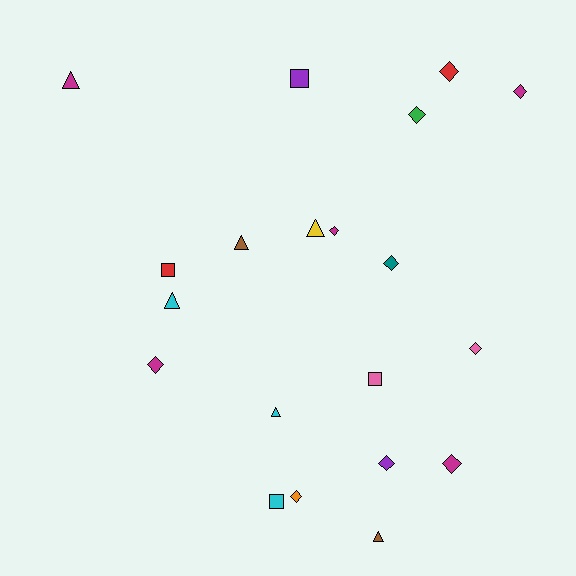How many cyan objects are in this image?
There are 3 cyan objects.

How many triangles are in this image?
There are 6 triangles.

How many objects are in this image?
There are 20 objects.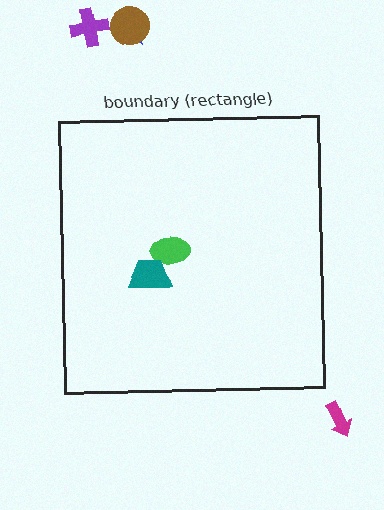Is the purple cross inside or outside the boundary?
Outside.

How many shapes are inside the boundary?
2 inside, 4 outside.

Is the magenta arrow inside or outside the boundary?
Outside.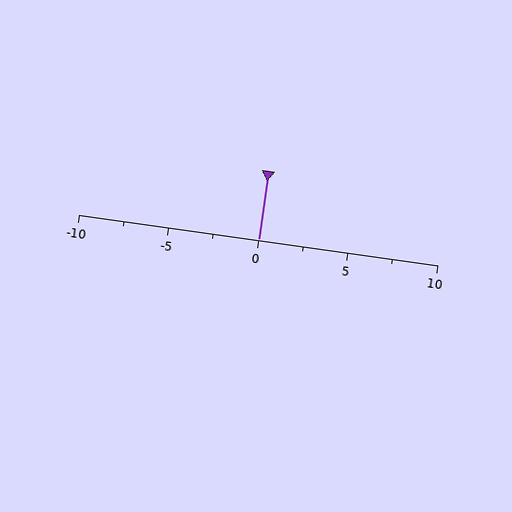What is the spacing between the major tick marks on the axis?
The major ticks are spaced 5 apart.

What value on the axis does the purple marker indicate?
The marker indicates approximately 0.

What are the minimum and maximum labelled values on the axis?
The axis runs from -10 to 10.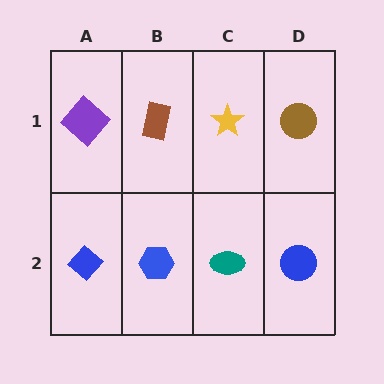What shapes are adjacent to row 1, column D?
A blue circle (row 2, column D), a yellow star (row 1, column C).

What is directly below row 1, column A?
A blue diamond.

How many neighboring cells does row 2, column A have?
2.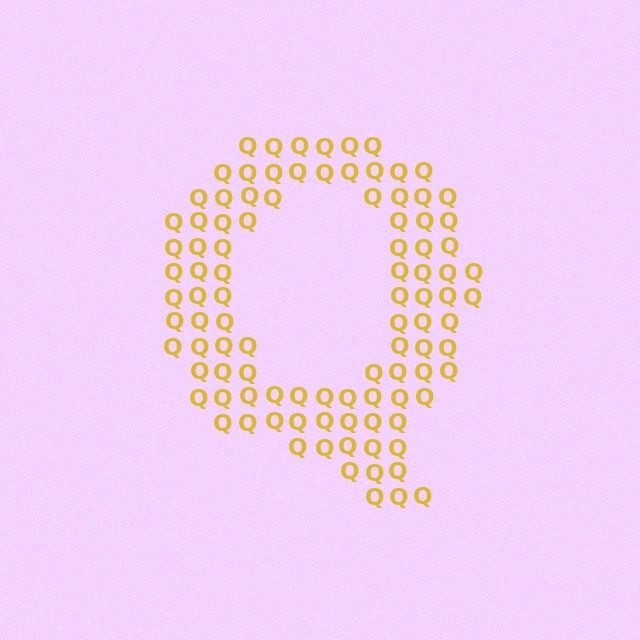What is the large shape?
The large shape is the letter Q.